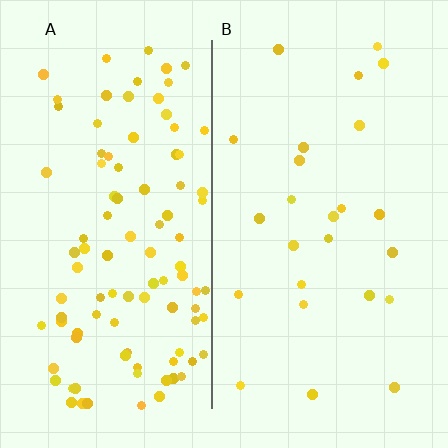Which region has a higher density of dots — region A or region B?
A (the left).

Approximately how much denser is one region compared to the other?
Approximately 4.0× — region A over region B.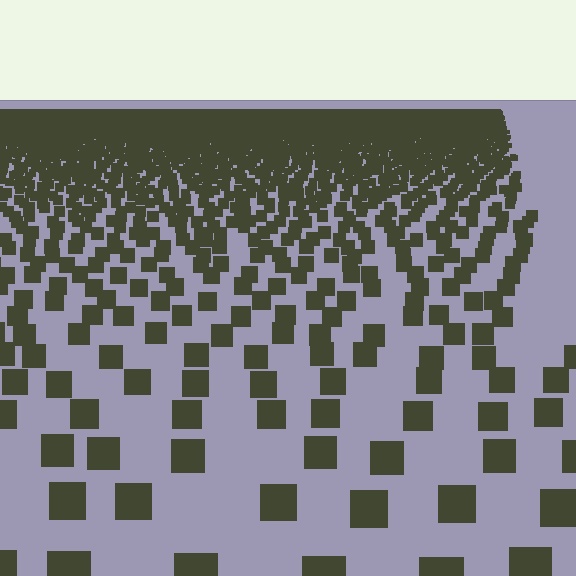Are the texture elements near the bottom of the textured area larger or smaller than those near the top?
Larger. Near the bottom, elements are closer to the viewer and appear at a bigger on-screen size.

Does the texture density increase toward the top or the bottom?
Density increases toward the top.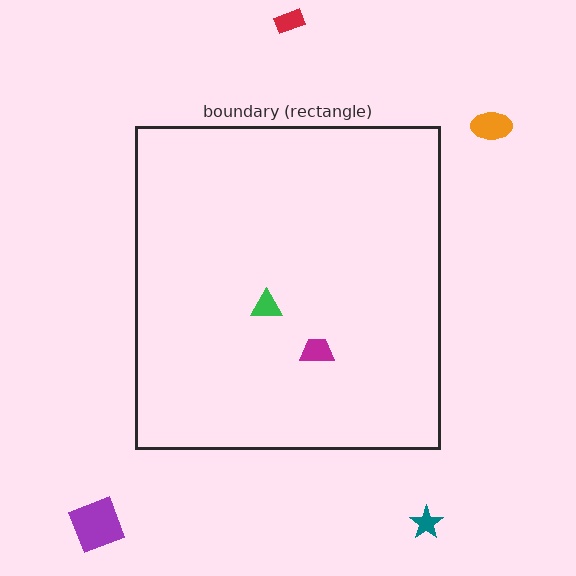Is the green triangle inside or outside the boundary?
Inside.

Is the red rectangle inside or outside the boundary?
Outside.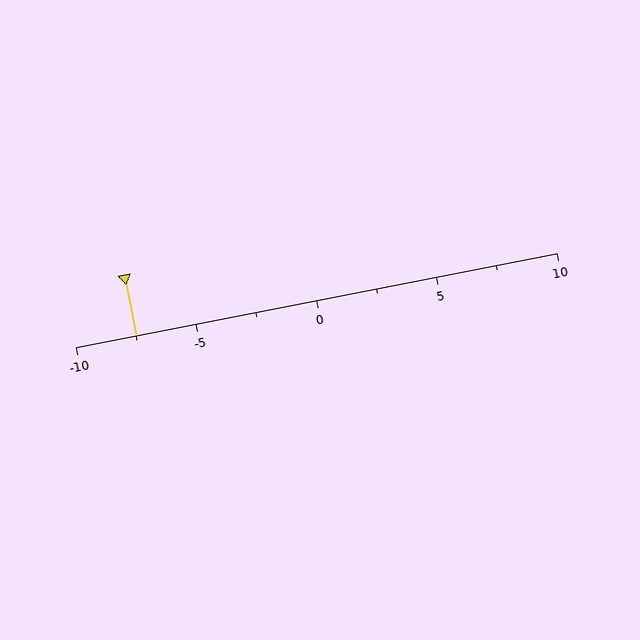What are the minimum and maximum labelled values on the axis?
The axis runs from -10 to 10.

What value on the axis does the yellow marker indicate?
The marker indicates approximately -7.5.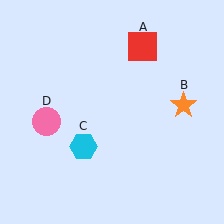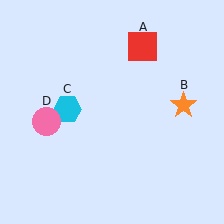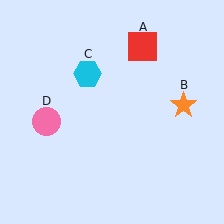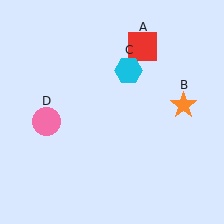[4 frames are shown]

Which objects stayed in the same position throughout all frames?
Red square (object A) and orange star (object B) and pink circle (object D) remained stationary.